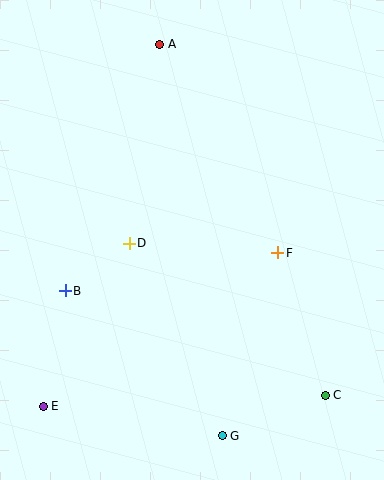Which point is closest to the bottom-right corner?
Point C is closest to the bottom-right corner.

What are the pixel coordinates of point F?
Point F is at (278, 253).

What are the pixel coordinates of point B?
Point B is at (65, 291).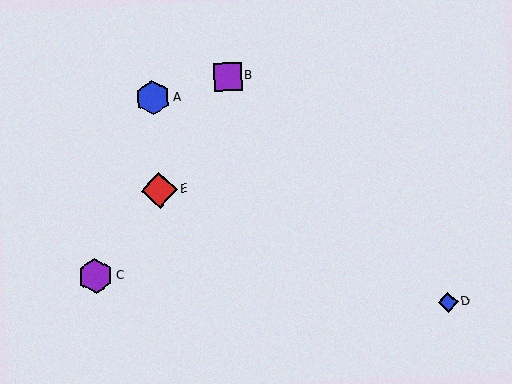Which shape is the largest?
The red diamond (labeled E) is the largest.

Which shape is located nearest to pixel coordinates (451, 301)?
The blue diamond (labeled D) at (448, 302) is nearest to that location.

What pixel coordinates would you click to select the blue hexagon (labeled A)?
Click at (153, 98) to select the blue hexagon A.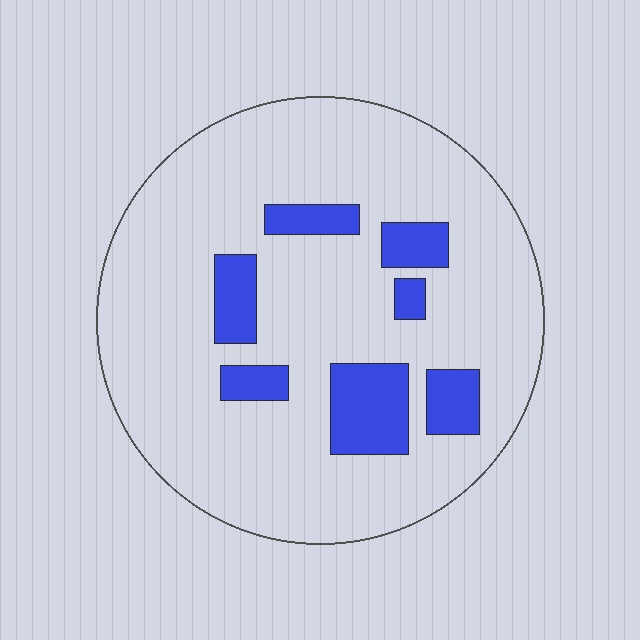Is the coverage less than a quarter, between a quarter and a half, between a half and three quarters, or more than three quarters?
Less than a quarter.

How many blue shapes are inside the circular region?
7.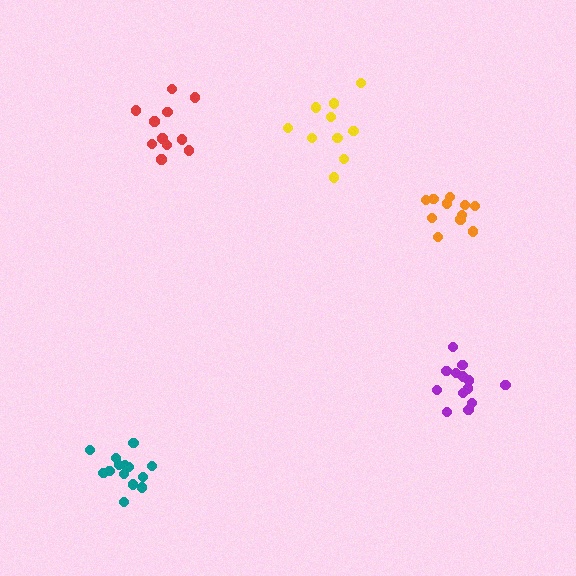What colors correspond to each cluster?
The clusters are colored: purple, yellow, red, teal, orange.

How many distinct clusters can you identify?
There are 5 distinct clusters.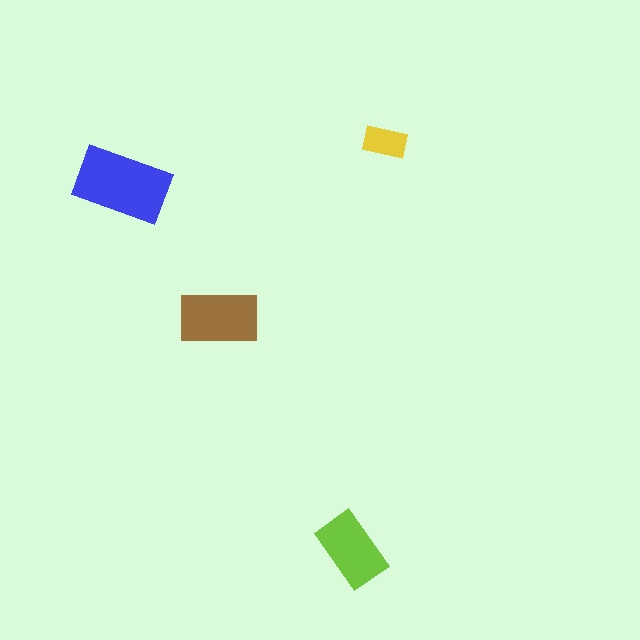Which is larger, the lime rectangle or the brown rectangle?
The brown one.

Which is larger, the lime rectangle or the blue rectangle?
The blue one.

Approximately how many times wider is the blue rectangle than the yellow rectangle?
About 2 times wider.